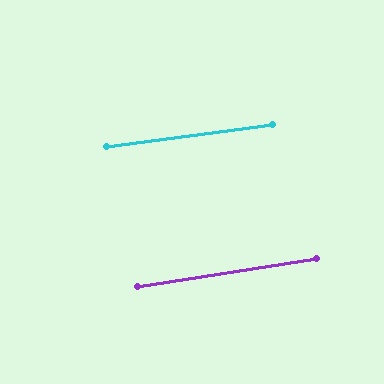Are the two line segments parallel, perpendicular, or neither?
Parallel — their directions differ by only 1.2°.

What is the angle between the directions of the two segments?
Approximately 1 degree.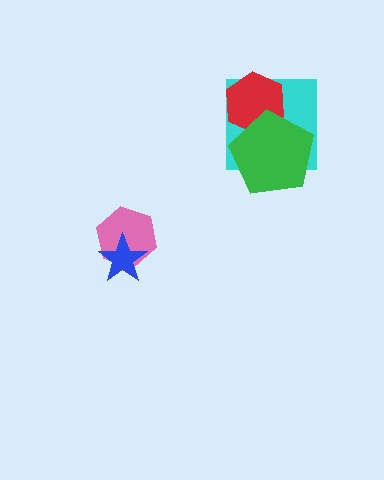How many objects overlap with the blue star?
1 object overlaps with the blue star.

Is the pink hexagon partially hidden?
Yes, it is partially covered by another shape.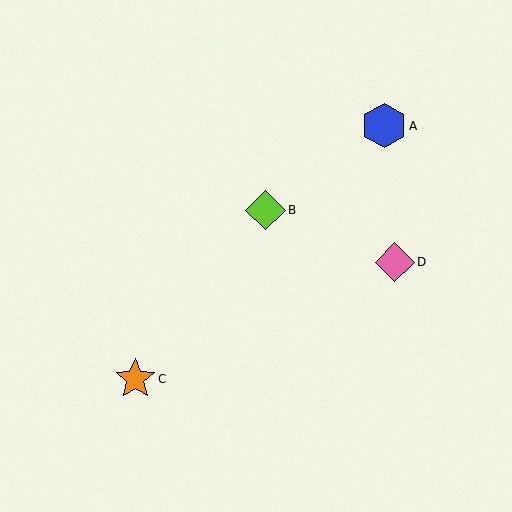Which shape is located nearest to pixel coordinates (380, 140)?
The blue hexagon (labeled A) at (384, 126) is nearest to that location.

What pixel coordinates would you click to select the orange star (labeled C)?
Click at (135, 379) to select the orange star C.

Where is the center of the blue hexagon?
The center of the blue hexagon is at (384, 126).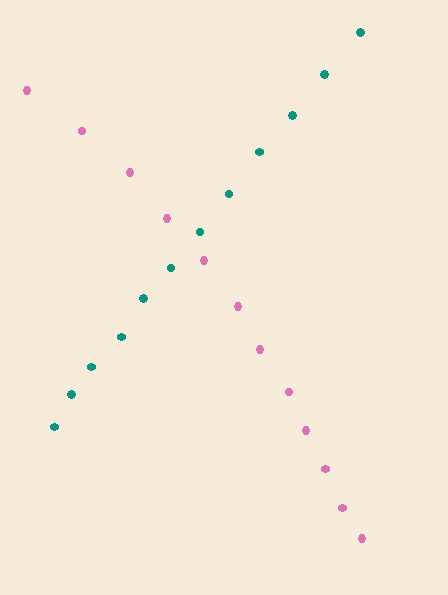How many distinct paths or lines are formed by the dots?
There are 2 distinct paths.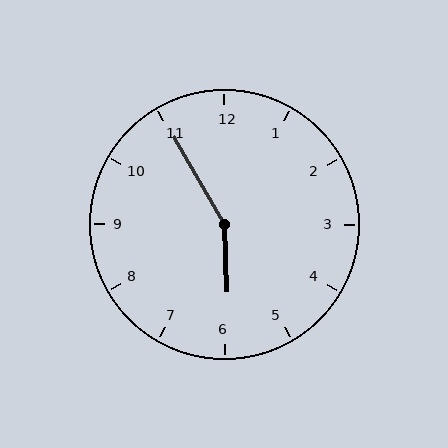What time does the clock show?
5:55.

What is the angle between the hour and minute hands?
Approximately 152 degrees.